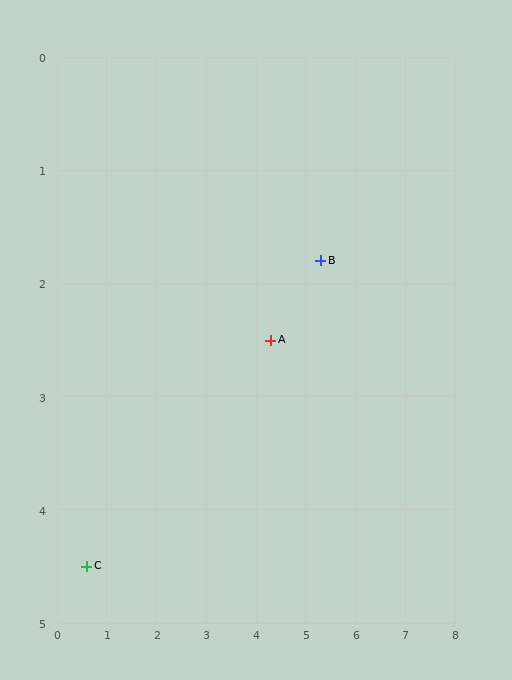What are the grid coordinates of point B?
Point B is at approximately (5.3, 1.8).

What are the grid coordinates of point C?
Point C is at approximately (0.6, 4.5).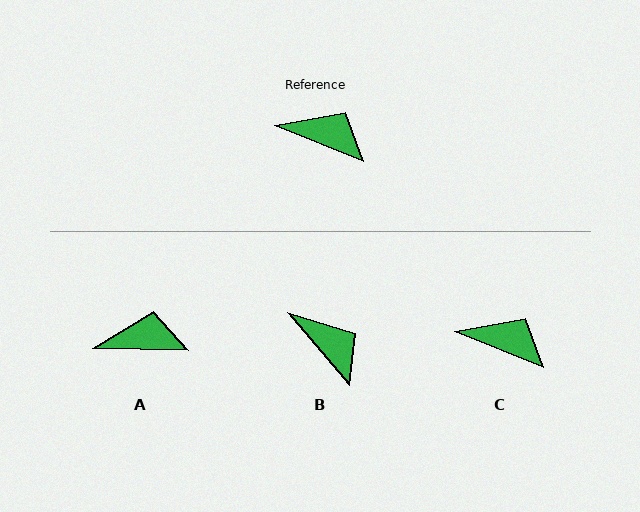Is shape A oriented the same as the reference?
No, it is off by about 21 degrees.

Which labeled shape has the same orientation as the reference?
C.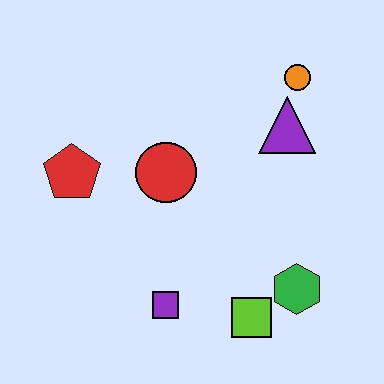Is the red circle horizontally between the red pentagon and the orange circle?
Yes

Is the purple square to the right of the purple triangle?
No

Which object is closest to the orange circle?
The purple triangle is closest to the orange circle.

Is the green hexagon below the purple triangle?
Yes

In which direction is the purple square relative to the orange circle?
The purple square is below the orange circle.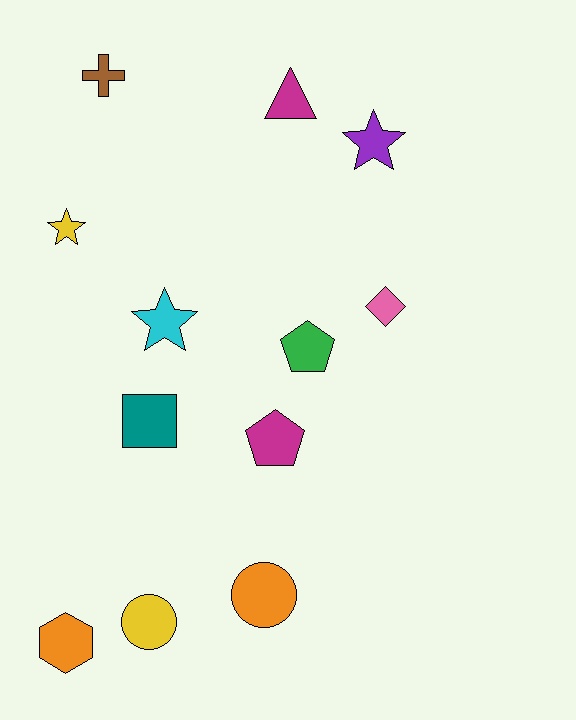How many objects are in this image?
There are 12 objects.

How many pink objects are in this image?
There is 1 pink object.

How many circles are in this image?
There are 2 circles.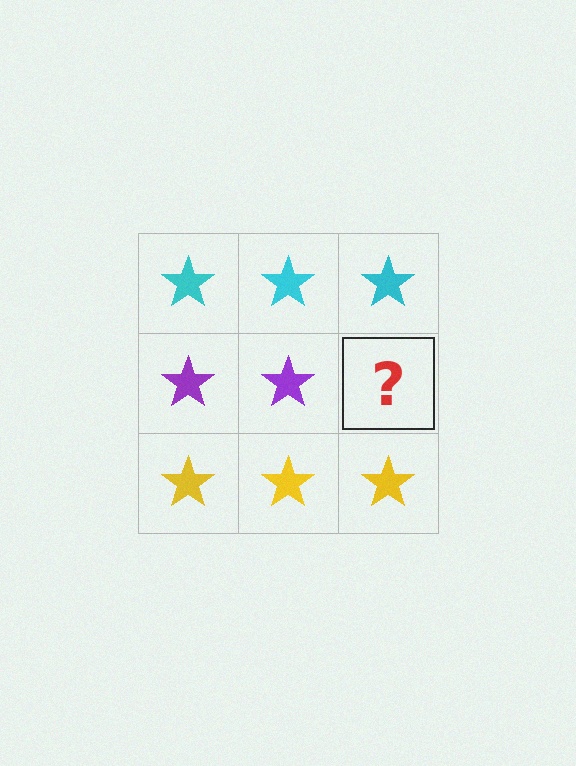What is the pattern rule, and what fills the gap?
The rule is that each row has a consistent color. The gap should be filled with a purple star.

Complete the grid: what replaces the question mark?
The question mark should be replaced with a purple star.